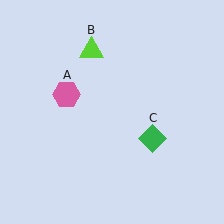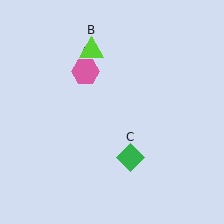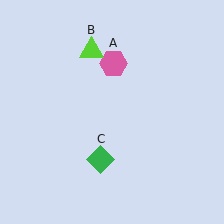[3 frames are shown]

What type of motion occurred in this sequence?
The pink hexagon (object A), green diamond (object C) rotated clockwise around the center of the scene.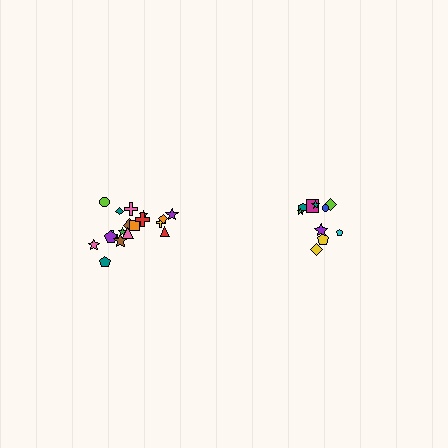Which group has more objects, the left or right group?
The left group.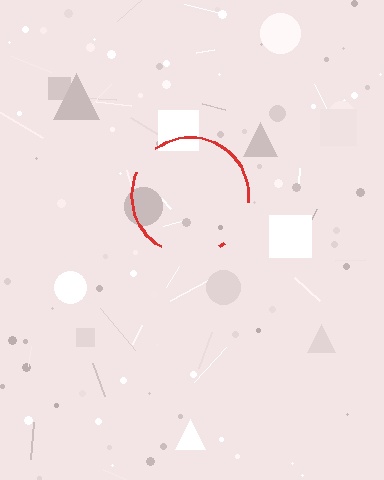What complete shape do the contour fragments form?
The contour fragments form a circle.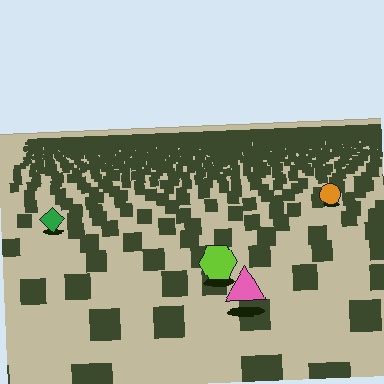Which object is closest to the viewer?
The pink triangle is closest. The texture marks near it are larger and more spread out.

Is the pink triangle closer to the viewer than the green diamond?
Yes. The pink triangle is closer — you can tell from the texture gradient: the ground texture is coarser near it.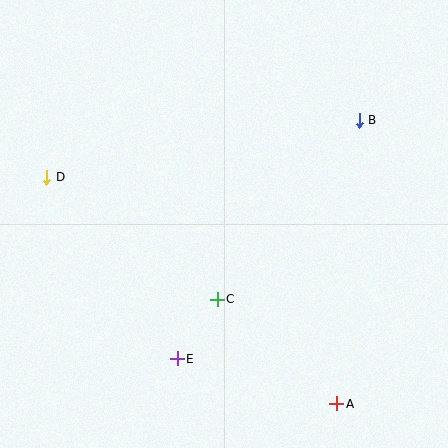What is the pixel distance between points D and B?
The distance between D and B is 317 pixels.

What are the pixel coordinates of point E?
Point E is at (177, 359).